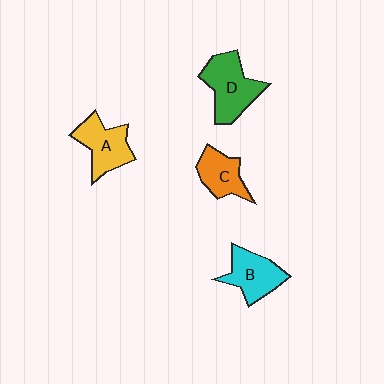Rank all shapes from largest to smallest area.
From largest to smallest: D (green), A (yellow), B (cyan), C (orange).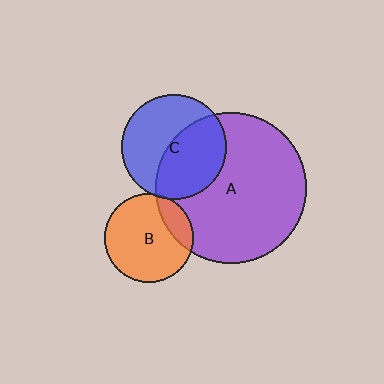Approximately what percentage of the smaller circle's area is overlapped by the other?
Approximately 50%.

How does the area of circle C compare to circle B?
Approximately 1.4 times.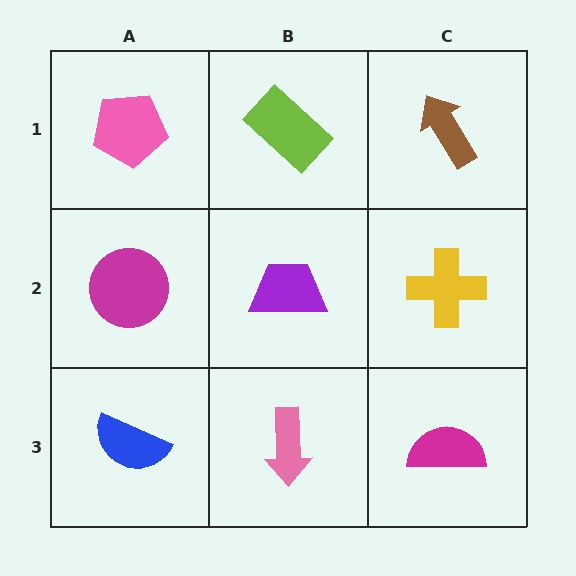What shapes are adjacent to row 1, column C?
A yellow cross (row 2, column C), a lime rectangle (row 1, column B).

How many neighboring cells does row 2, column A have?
3.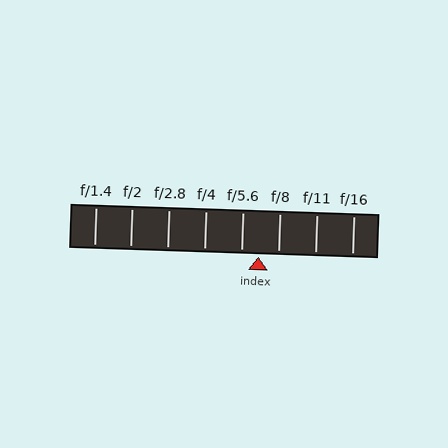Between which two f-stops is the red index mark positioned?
The index mark is between f/5.6 and f/8.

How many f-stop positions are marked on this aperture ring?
There are 8 f-stop positions marked.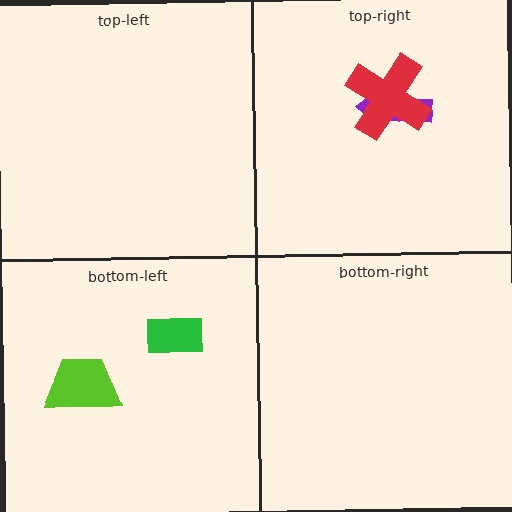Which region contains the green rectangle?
The bottom-left region.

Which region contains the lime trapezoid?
The bottom-left region.